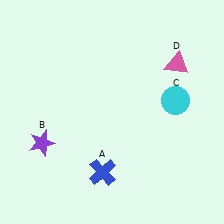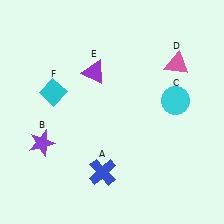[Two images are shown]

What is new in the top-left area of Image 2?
A cyan diamond (F) was added in the top-left area of Image 2.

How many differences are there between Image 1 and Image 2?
There are 2 differences between the two images.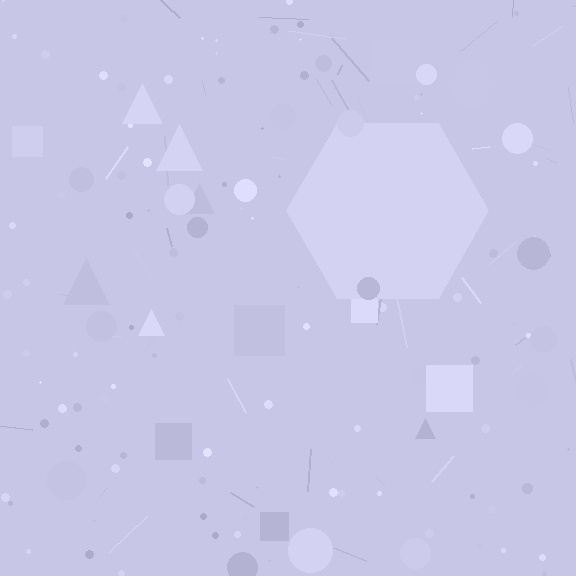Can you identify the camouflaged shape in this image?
The camouflaged shape is a hexagon.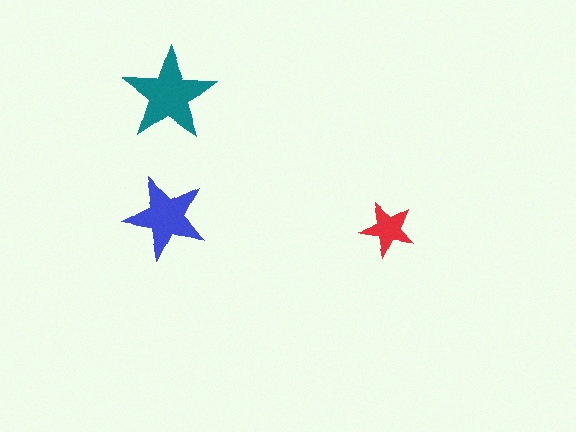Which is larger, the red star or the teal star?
The teal one.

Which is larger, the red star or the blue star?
The blue one.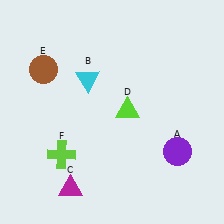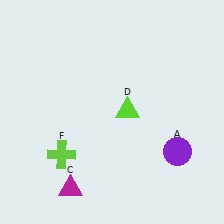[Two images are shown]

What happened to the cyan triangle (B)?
The cyan triangle (B) was removed in Image 2. It was in the top-left area of Image 1.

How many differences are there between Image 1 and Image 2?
There are 2 differences between the two images.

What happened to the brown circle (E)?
The brown circle (E) was removed in Image 2. It was in the top-left area of Image 1.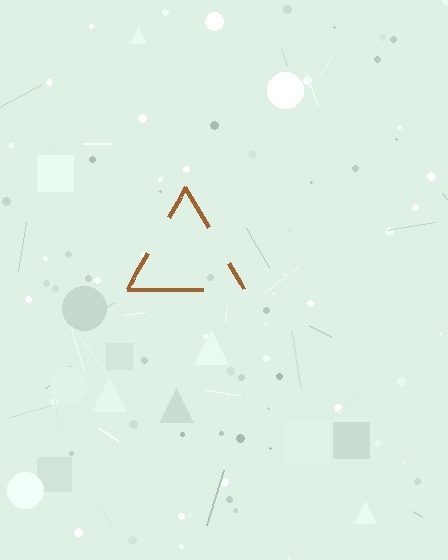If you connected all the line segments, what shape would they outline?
They would outline a triangle.